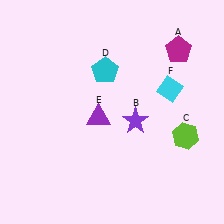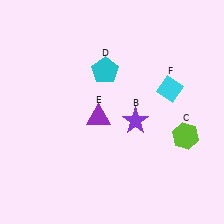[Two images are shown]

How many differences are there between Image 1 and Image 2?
There is 1 difference between the two images.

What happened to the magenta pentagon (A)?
The magenta pentagon (A) was removed in Image 2. It was in the top-right area of Image 1.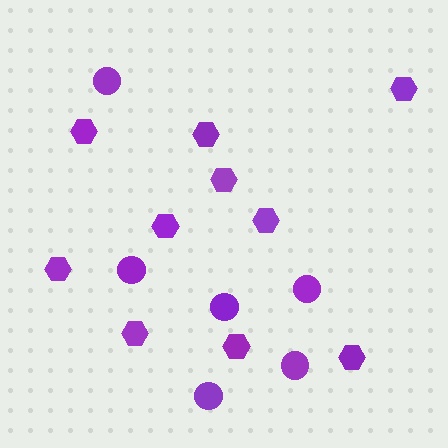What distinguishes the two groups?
There are 2 groups: one group of hexagons (10) and one group of circles (6).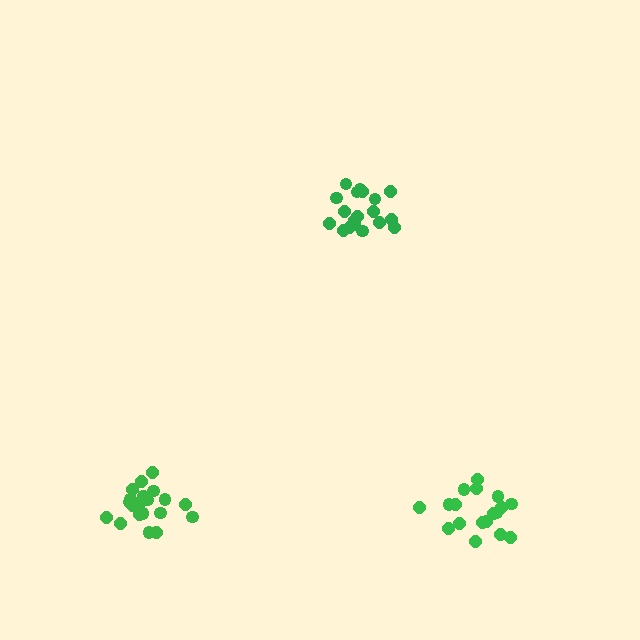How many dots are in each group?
Group 1: 20 dots, Group 2: 18 dots, Group 3: 19 dots (57 total).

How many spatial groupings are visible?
There are 3 spatial groupings.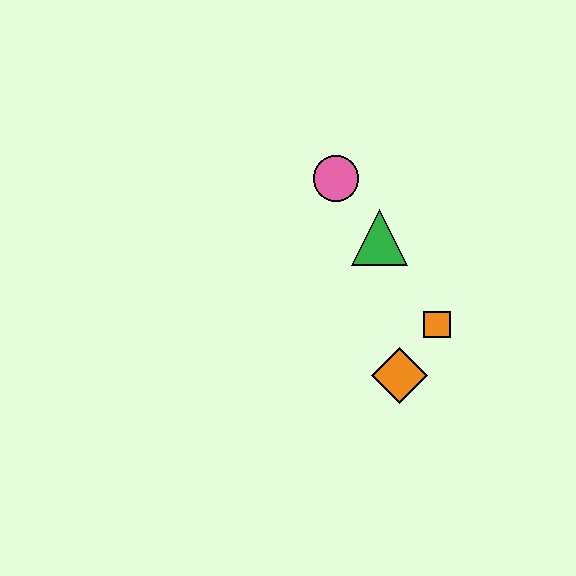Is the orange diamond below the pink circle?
Yes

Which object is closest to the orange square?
The orange diamond is closest to the orange square.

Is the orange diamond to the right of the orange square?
No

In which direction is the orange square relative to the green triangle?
The orange square is below the green triangle.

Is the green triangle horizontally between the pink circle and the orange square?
Yes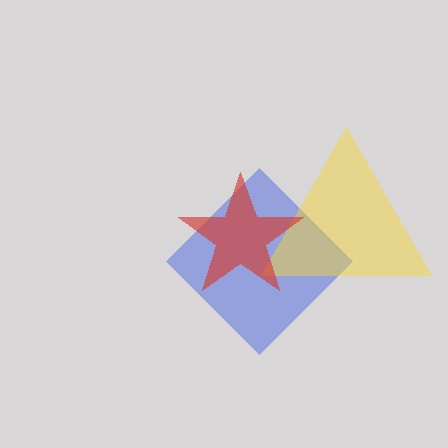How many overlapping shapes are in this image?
There are 3 overlapping shapes in the image.